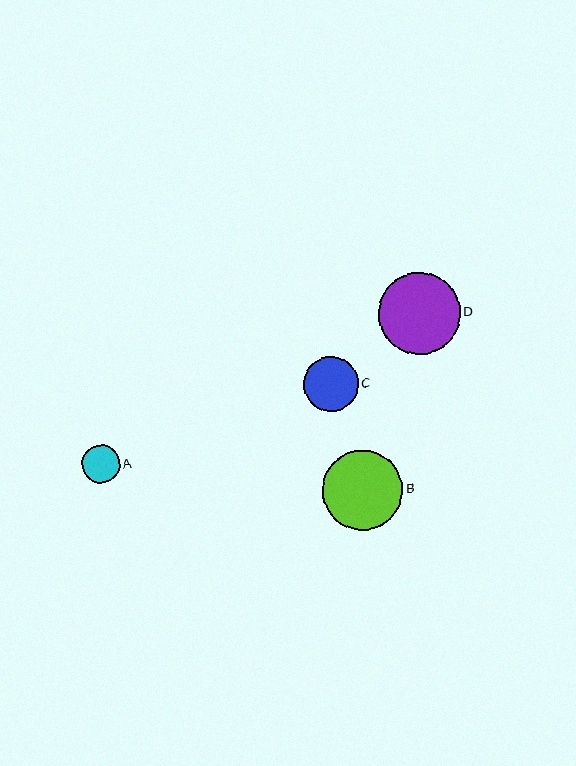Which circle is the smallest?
Circle A is the smallest with a size of approximately 37 pixels.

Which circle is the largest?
Circle D is the largest with a size of approximately 82 pixels.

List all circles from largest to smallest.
From largest to smallest: D, B, C, A.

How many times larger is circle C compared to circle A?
Circle C is approximately 1.5 times the size of circle A.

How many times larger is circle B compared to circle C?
Circle B is approximately 1.5 times the size of circle C.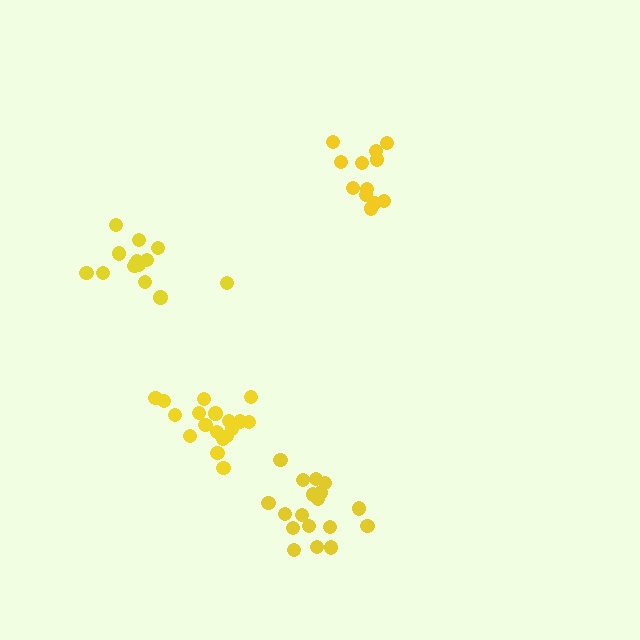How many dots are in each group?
Group 1: 14 dots, Group 2: 12 dots, Group 3: 18 dots, Group 4: 18 dots (62 total).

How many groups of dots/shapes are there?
There are 4 groups.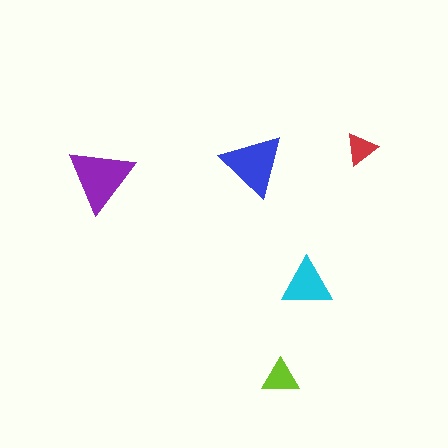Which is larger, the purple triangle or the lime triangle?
The purple one.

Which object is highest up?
The red triangle is topmost.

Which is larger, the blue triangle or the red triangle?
The blue one.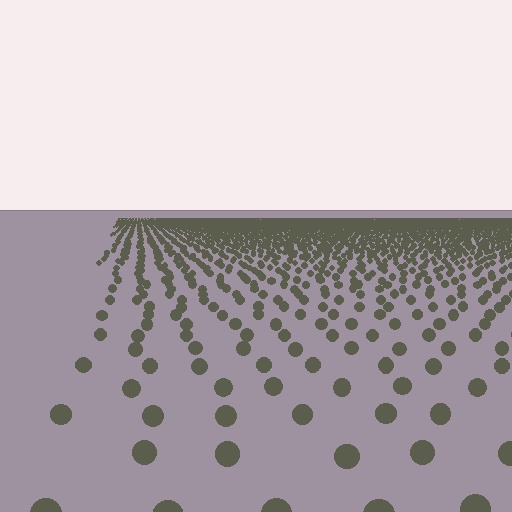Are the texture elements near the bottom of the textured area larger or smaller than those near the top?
Larger. Near the bottom, elements are closer to the viewer and appear at a bigger on-screen size.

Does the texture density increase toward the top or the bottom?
Density increases toward the top.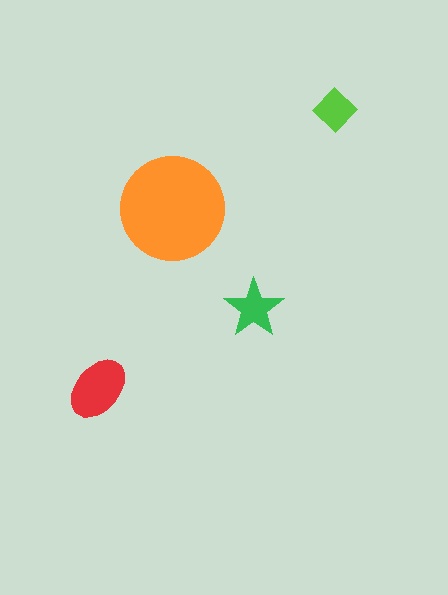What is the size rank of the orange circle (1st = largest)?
1st.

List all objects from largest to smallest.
The orange circle, the red ellipse, the green star, the lime diamond.